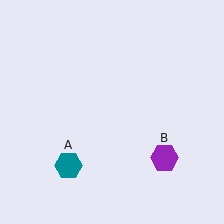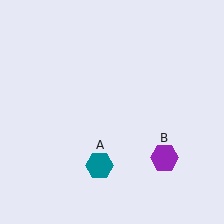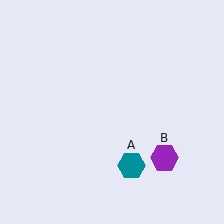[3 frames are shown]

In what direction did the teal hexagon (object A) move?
The teal hexagon (object A) moved right.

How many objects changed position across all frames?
1 object changed position: teal hexagon (object A).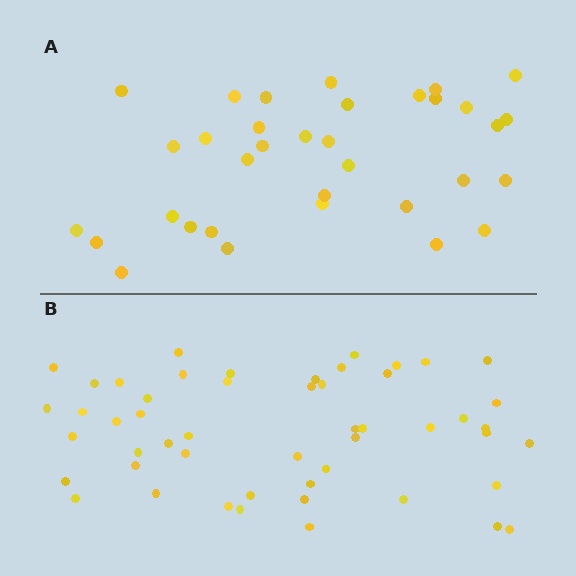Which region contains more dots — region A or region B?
Region B (the bottom region) has more dots.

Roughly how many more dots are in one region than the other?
Region B has approximately 15 more dots than region A.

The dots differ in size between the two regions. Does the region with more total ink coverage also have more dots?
No. Region A has more total ink coverage because its dots are larger, but region B actually contains more individual dots. Total area can be misleading — the number of items is what matters here.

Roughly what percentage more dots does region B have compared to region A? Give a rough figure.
About 50% more.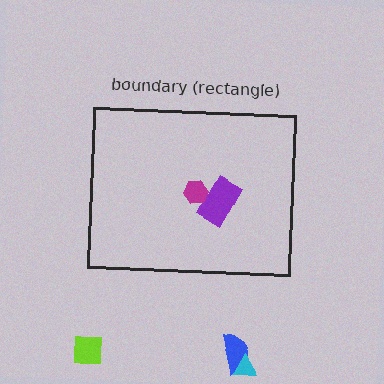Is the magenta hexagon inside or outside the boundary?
Inside.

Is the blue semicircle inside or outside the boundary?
Outside.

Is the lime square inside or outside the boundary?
Outside.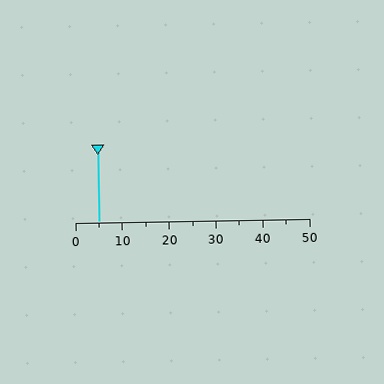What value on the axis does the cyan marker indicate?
The marker indicates approximately 5.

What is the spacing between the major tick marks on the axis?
The major ticks are spaced 10 apart.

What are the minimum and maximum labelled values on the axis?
The axis runs from 0 to 50.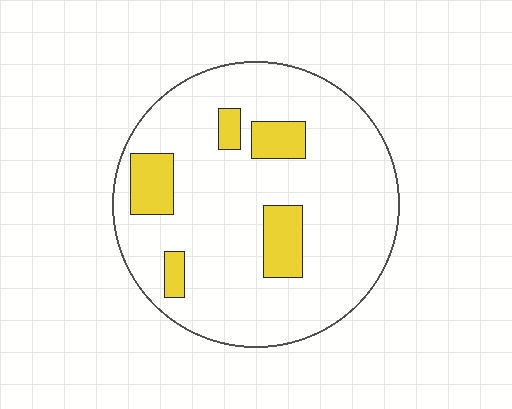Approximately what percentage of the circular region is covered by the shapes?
Approximately 15%.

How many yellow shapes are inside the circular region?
5.